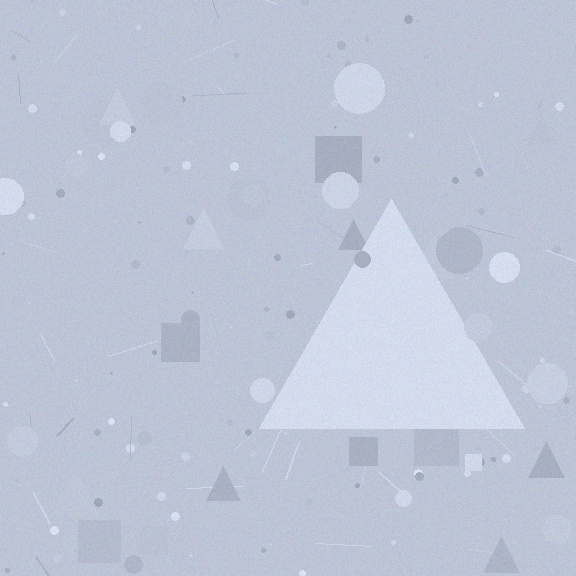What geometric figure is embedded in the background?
A triangle is embedded in the background.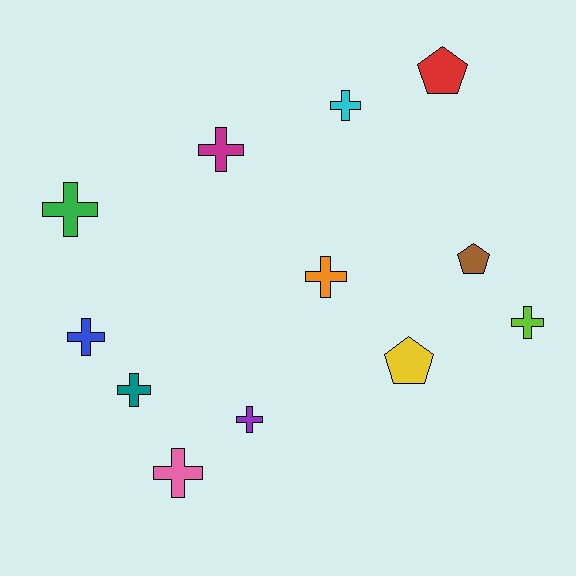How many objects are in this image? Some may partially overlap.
There are 12 objects.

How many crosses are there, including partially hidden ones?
There are 9 crosses.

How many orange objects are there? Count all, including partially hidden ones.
There is 1 orange object.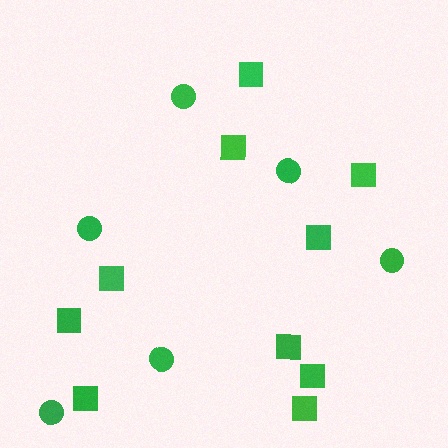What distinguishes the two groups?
There are 2 groups: one group of circles (6) and one group of squares (10).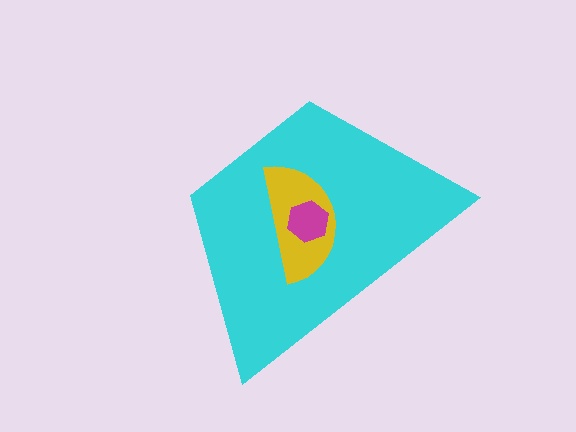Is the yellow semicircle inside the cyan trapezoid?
Yes.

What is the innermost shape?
The magenta hexagon.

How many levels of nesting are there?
3.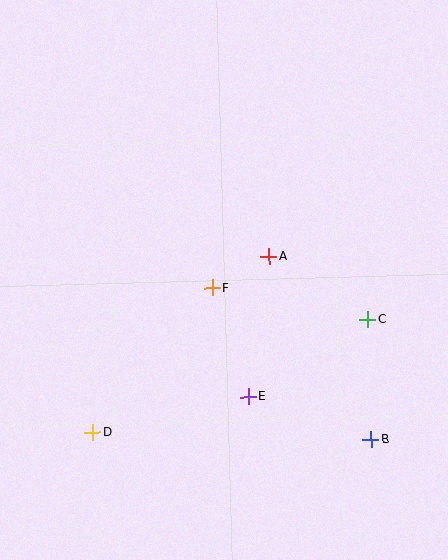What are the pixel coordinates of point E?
Point E is at (248, 396).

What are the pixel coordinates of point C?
Point C is at (368, 319).